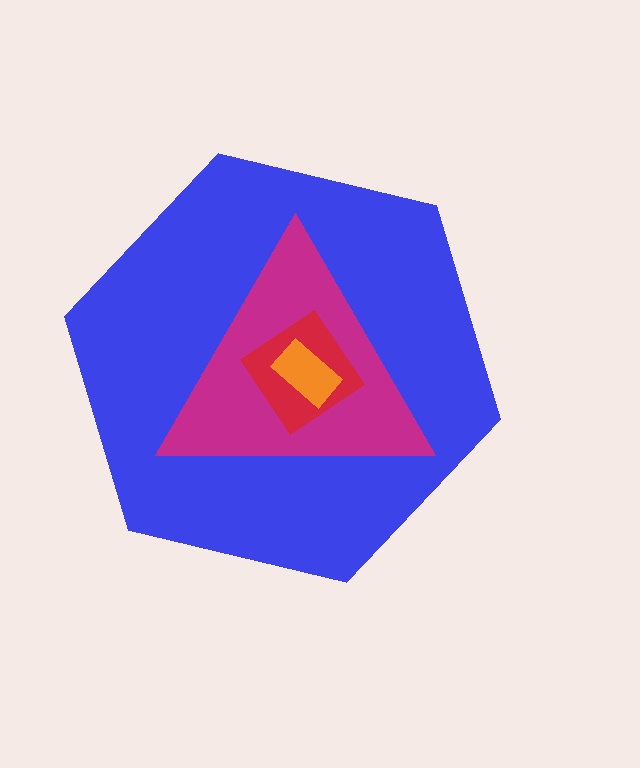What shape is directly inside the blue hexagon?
The magenta triangle.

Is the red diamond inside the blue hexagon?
Yes.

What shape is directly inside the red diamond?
The orange rectangle.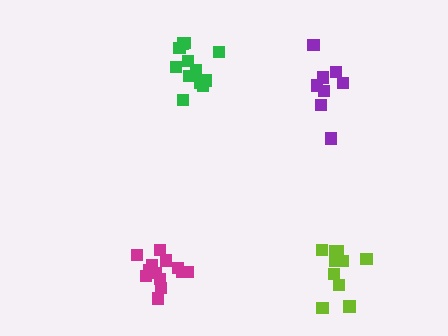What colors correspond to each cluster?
The clusters are colored: green, magenta, purple, lime.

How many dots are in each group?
Group 1: 13 dots, Group 2: 13 dots, Group 3: 8 dots, Group 4: 11 dots (45 total).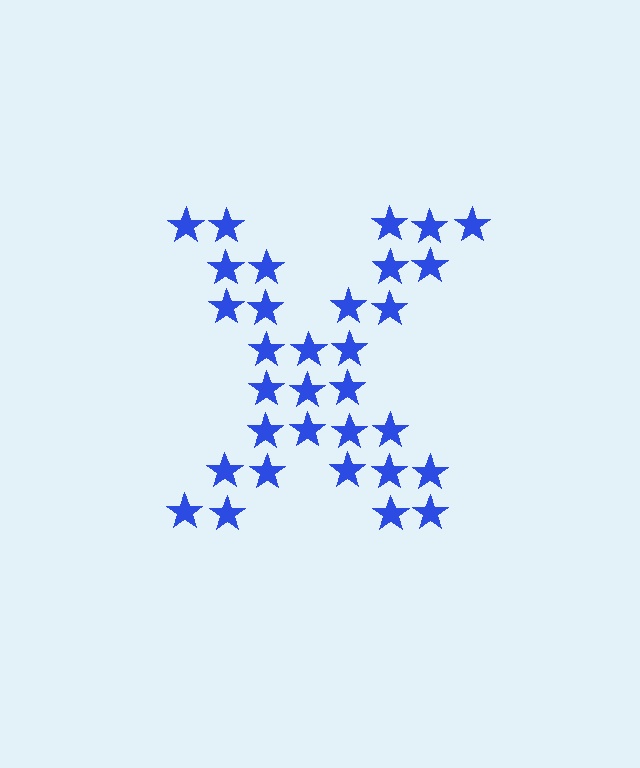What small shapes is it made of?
It is made of small stars.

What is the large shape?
The large shape is the letter X.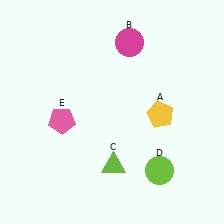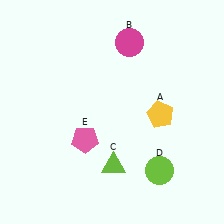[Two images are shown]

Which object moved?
The pink pentagon (E) moved right.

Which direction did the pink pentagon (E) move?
The pink pentagon (E) moved right.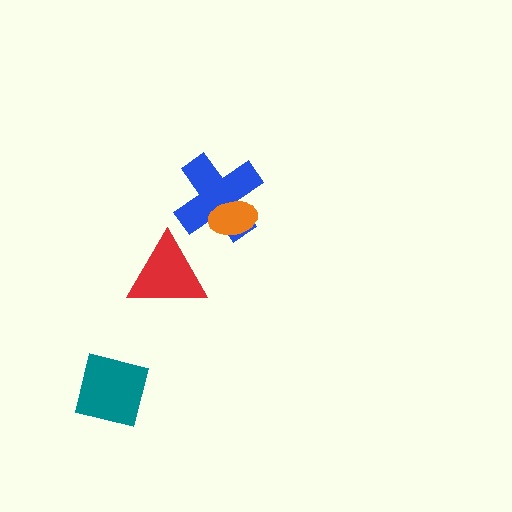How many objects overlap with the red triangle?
0 objects overlap with the red triangle.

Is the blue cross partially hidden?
Yes, it is partially covered by another shape.